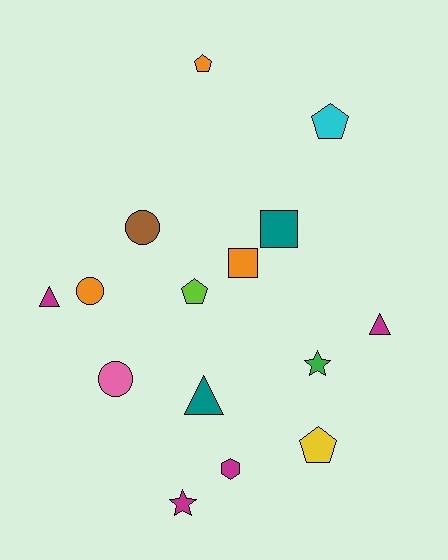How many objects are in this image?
There are 15 objects.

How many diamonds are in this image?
There are no diamonds.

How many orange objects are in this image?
There are 3 orange objects.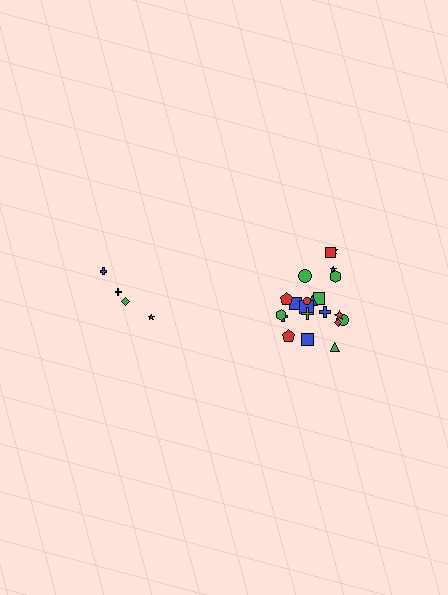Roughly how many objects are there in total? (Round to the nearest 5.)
Roughly 25 objects in total.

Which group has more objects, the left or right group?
The right group.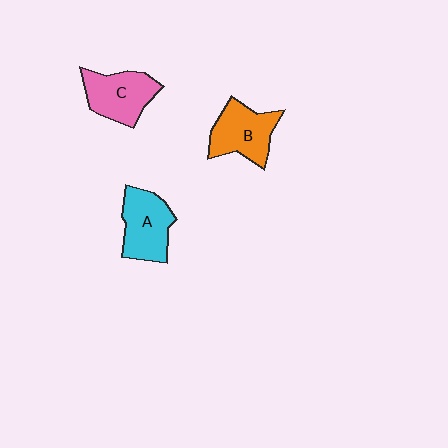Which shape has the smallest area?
Shape B (orange).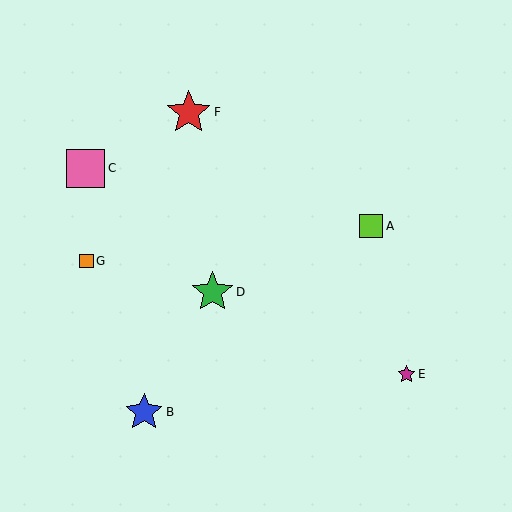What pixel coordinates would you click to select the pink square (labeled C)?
Click at (86, 168) to select the pink square C.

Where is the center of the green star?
The center of the green star is at (213, 292).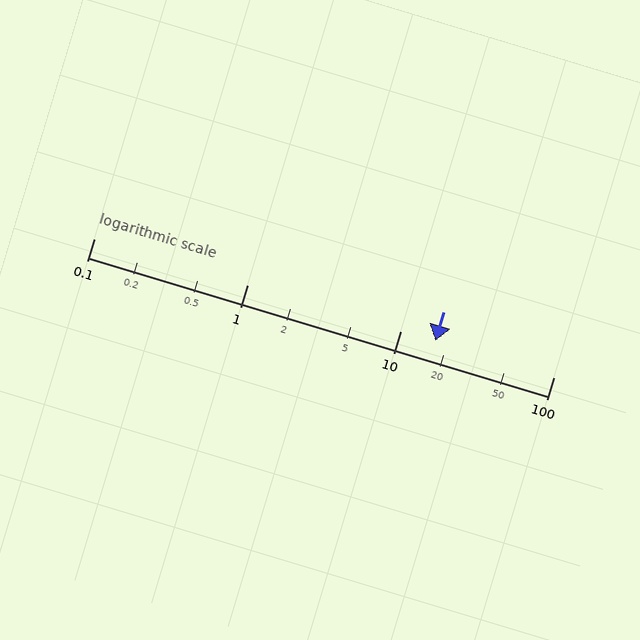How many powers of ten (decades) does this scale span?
The scale spans 3 decades, from 0.1 to 100.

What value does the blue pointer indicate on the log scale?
The pointer indicates approximately 17.